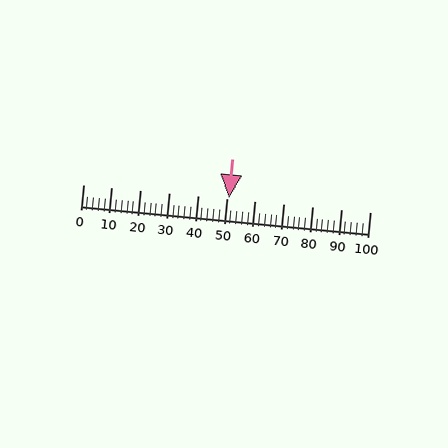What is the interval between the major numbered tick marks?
The major tick marks are spaced 10 units apart.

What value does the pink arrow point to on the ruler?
The pink arrow points to approximately 51.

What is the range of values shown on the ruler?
The ruler shows values from 0 to 100.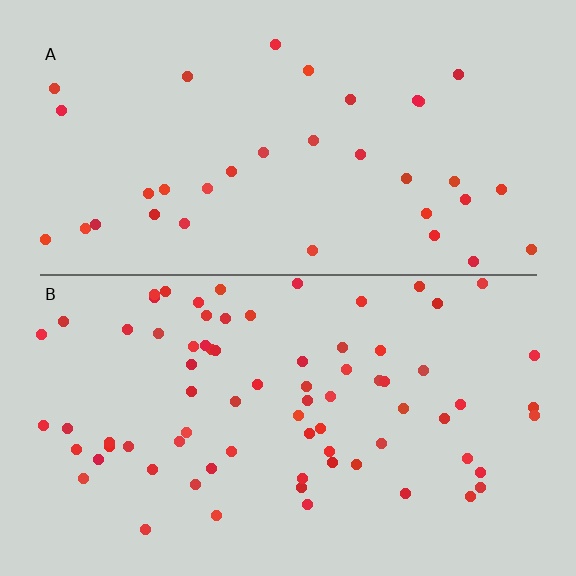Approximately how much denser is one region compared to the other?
Approximately 2.1× — region B over region A.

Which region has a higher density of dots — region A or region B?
B (the bottom).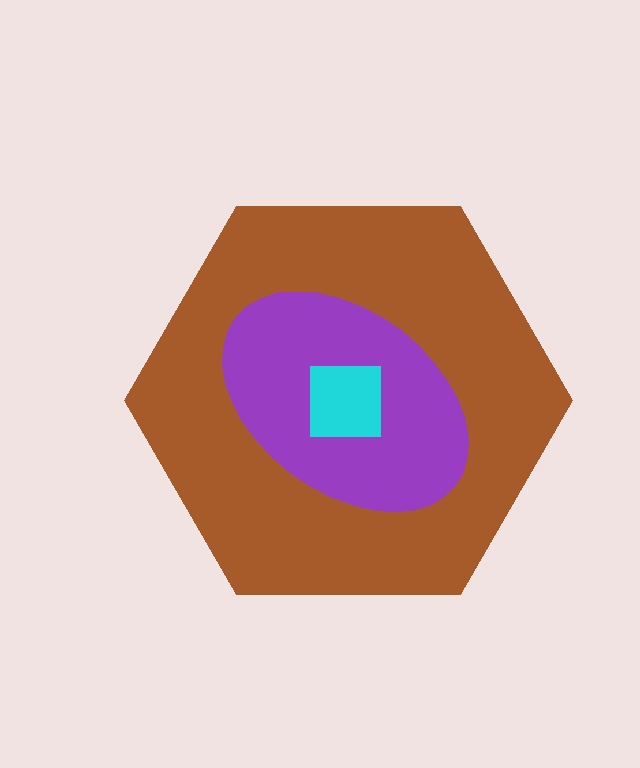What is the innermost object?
The cyan square.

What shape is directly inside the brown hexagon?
The purple ellipse.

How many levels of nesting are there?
3.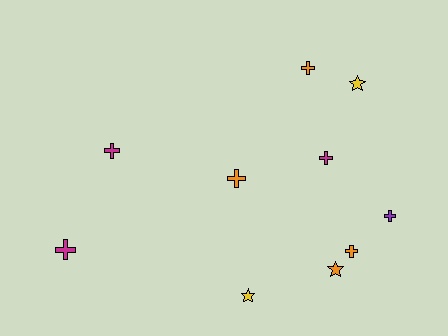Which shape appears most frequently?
Cross, with 7 objects.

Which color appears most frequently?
Orange, with 4 objects.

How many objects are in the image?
There are 10 objects.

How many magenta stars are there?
There are no magenta stars.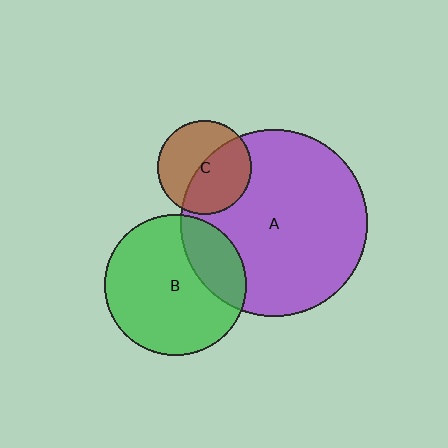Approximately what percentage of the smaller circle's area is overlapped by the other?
Approximately 50%.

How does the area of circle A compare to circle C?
Approximately 3.9 times.